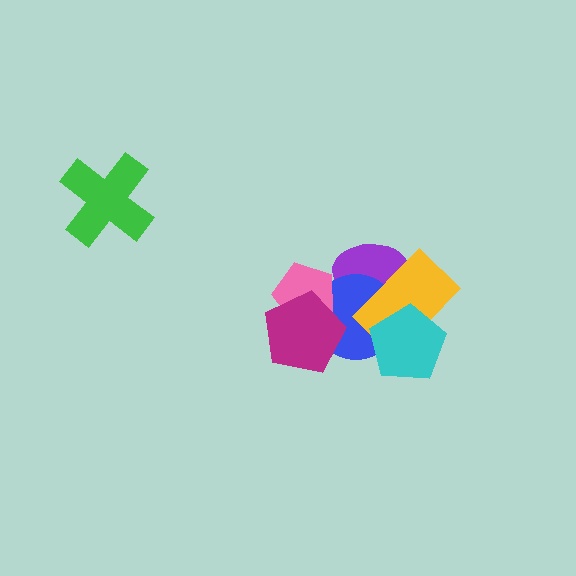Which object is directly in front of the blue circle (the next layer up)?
The yellow rectangle is directly in front of the blue circle.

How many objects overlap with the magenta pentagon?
2 objects overlap with the magenta pentagon.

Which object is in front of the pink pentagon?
The magenta pentagon is in front of the pink pentagon.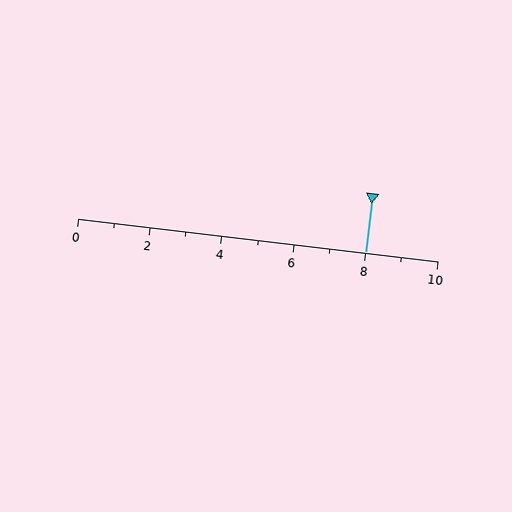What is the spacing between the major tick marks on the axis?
The major ticks are spaced 2 apart.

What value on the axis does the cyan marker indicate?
The marker indicates approximately 8.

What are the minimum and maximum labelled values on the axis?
The axis runs from 0 to 10.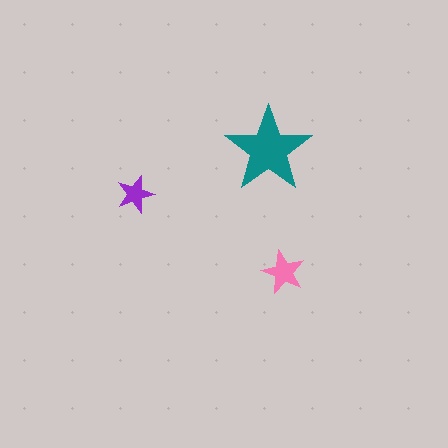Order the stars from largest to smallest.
the teal one, the pink one, the purple one.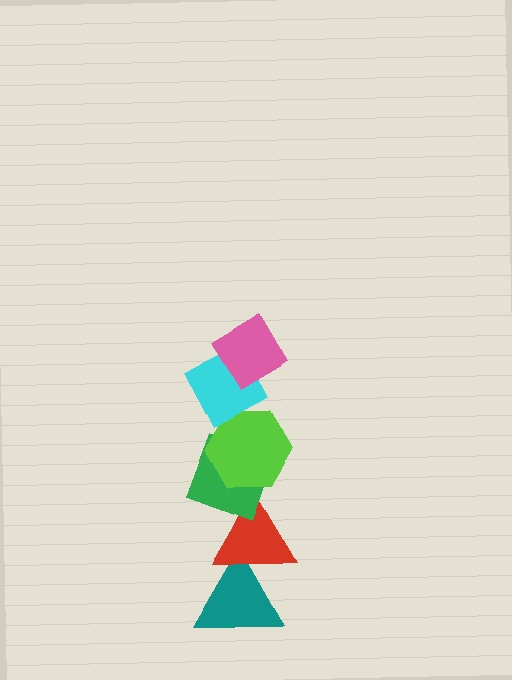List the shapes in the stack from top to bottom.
From top to bottom: the pink diamond, the cyan diamond, the lime hexagon, the green diamond, the red triangle, the teal triangle.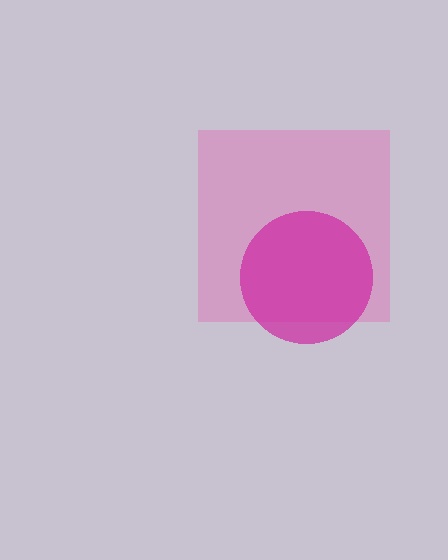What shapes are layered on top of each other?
The layered shapes are: a pink square, a magenta circle.